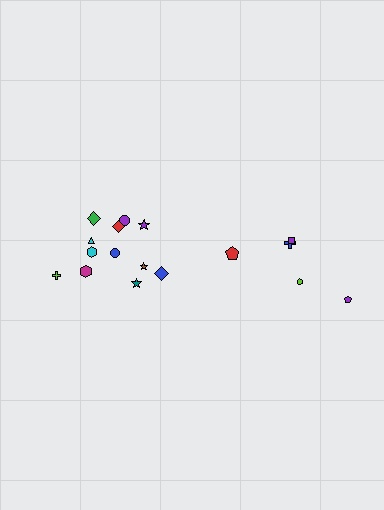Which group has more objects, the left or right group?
The left group.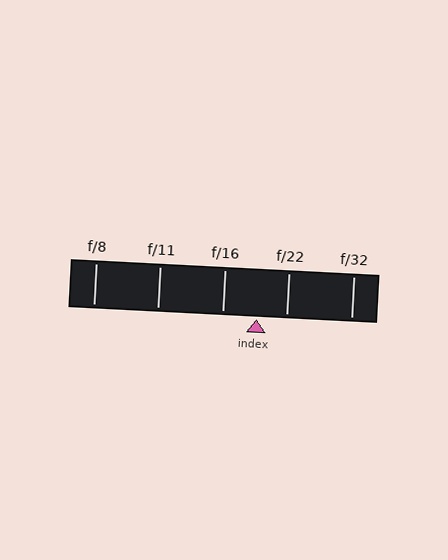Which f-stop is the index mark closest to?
The index mark is closest to f/22.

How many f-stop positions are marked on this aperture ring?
There are 5 f-stop positions marked.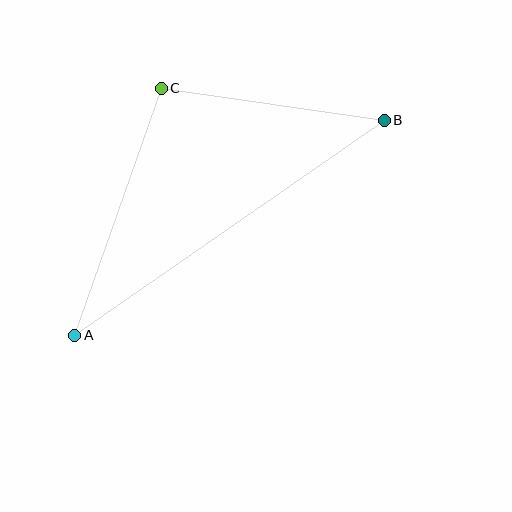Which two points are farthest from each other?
Points A and B are farthest from each other.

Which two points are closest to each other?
Points B and C are closest to each other.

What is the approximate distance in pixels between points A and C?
The distance between A and C is approximately 261 pixels.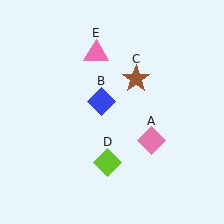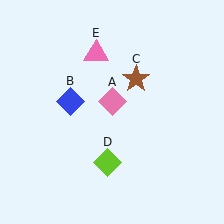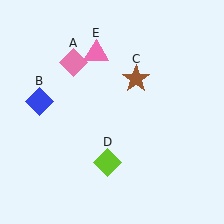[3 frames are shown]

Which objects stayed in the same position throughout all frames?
Brown star (object C) and lime diamond (object D) and pink triangle (object E) remained stationary.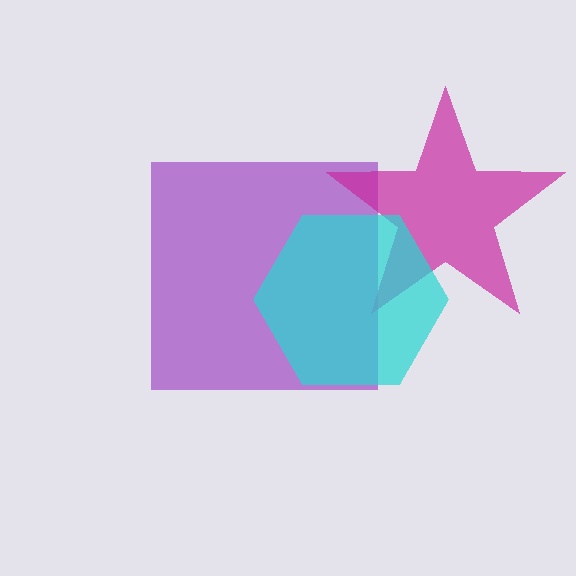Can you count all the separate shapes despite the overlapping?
Yes, there are 3 separate shapes.